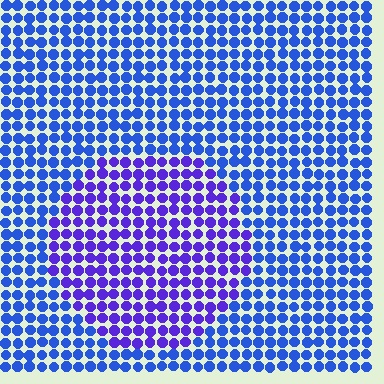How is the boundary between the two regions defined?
The boundary is defined purely by a slight shift in hue (about 33 degrees). Spacing, size, and orientation are identical on both sides.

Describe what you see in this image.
The image is filled with small blue elements in a uniform arrangement. A circle-shaped region is visible where the elements are tinted to a slightly different hue, forming a subtle color boundary.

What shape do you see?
I see a circle.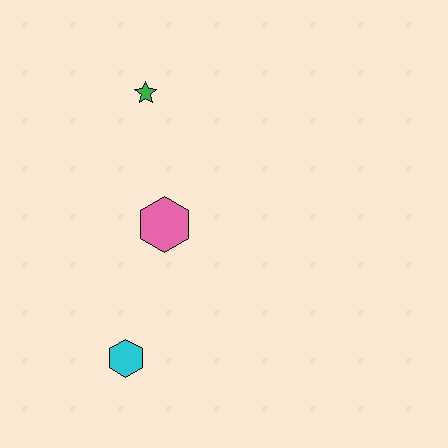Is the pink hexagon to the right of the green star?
Yes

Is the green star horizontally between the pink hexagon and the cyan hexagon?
Yes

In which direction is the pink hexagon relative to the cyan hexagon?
The pink hexagon is above the cyan hexagon.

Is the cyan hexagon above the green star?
No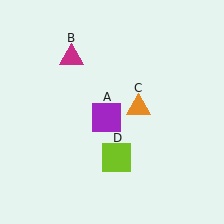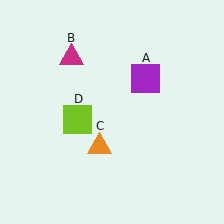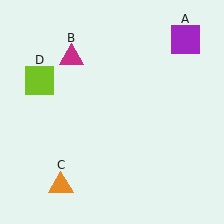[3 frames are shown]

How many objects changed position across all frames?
3 objects changed position: purple square (object A), orange triangle (object C), lime square (object D).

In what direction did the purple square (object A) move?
The purple square (object A) moved up and to the right.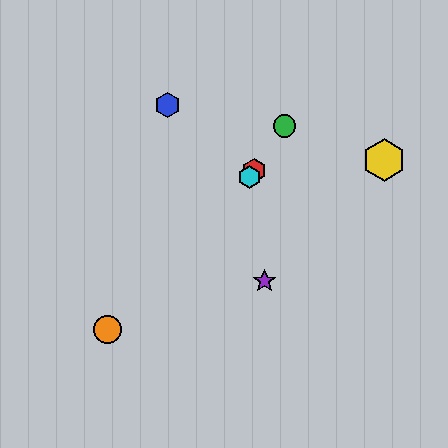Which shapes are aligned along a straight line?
The red hexagon, the green circle, the cyan hexagon are aligned along a straight line.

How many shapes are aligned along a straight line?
3 shapes (the red hexagon, the green circle, the cyan hexagon) are aligned along a straight line.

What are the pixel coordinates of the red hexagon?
The red hexagon is at (254, 171).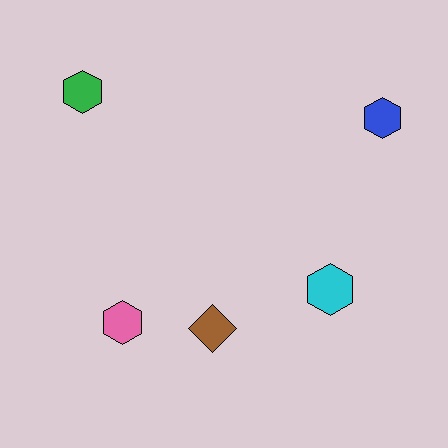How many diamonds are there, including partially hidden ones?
There is 1 diamond.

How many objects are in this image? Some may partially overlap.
There are 5 objects.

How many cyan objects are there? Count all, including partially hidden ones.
There is 1 cyan object.